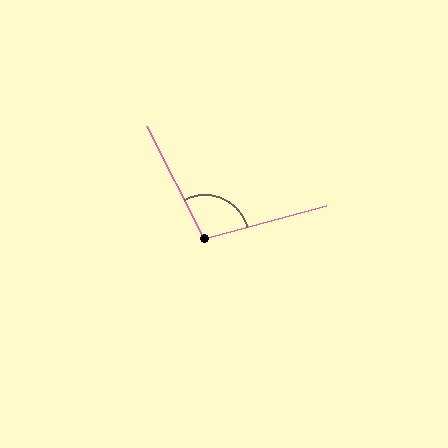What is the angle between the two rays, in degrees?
Approximately 102 degrees.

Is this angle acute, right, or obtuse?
It is obtuse.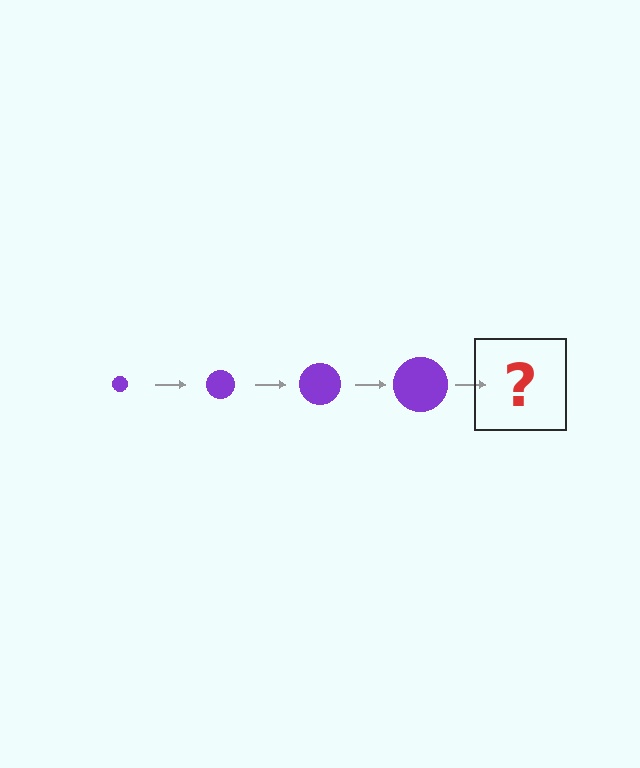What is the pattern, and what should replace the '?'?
The pattern is that the circle gets progressively larger each step. The '?' should be a purple circle, larger than the previous one.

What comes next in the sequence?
The next element should be a purple circle, larger than the previous one.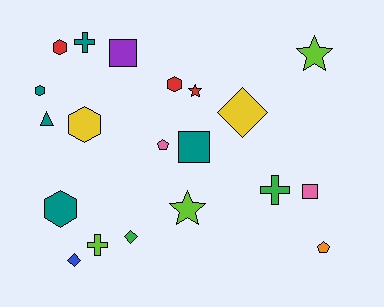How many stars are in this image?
There are 3 stars.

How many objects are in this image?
There are 20 objects.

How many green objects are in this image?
There are 2 green objects.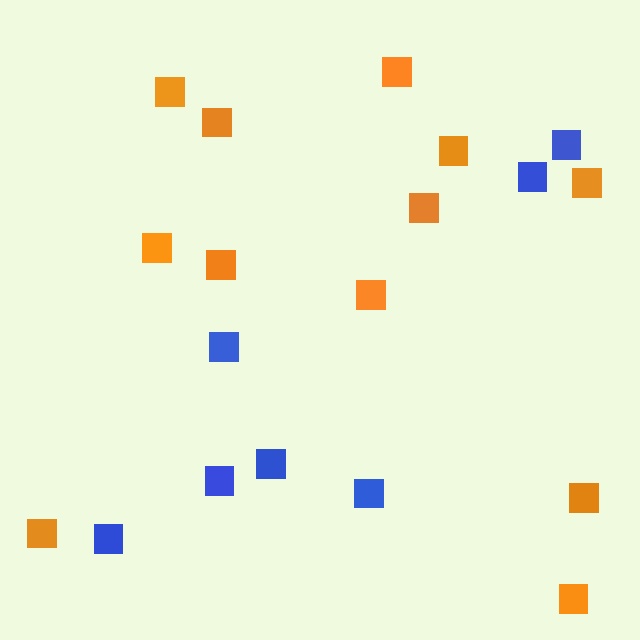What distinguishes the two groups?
There are 2 groups: one group of orange squares (12) and one group of blue squares (7).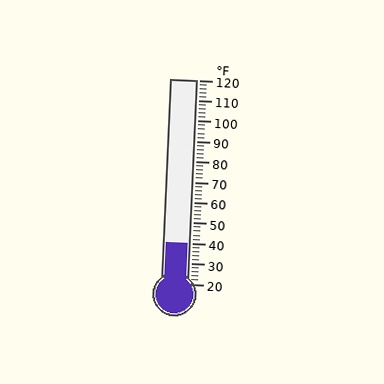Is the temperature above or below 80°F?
The temperature is below 80°F.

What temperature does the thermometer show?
The thermometer shows approximately 40°F.